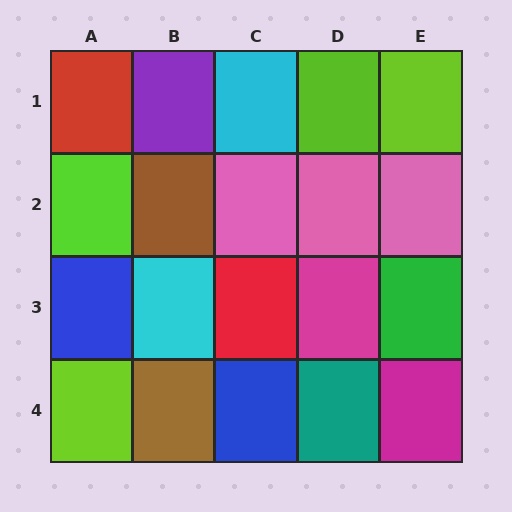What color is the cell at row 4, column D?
Teal.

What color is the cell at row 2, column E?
Pink.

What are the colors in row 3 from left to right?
Blue, cyan, red, magenta, green.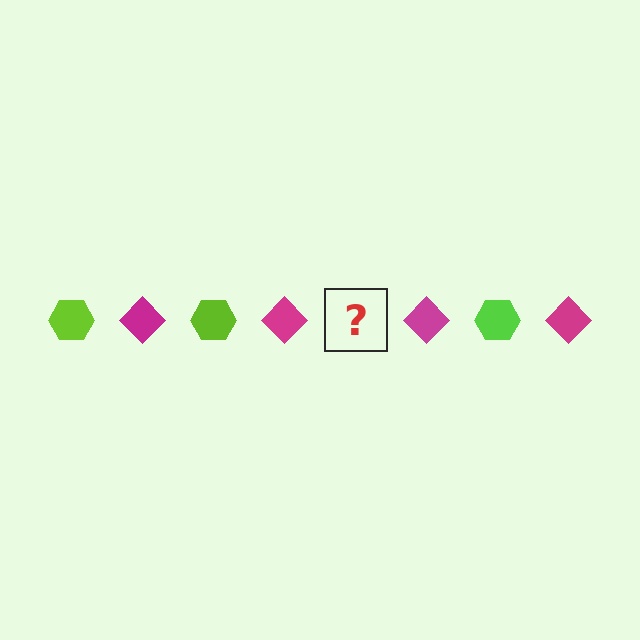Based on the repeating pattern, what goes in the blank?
The blank should be a lime hexagon.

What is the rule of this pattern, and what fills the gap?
The rule is that the pattern alternates between lime hexagon and magenta diamond. The gap should be filled with a lime hexagon.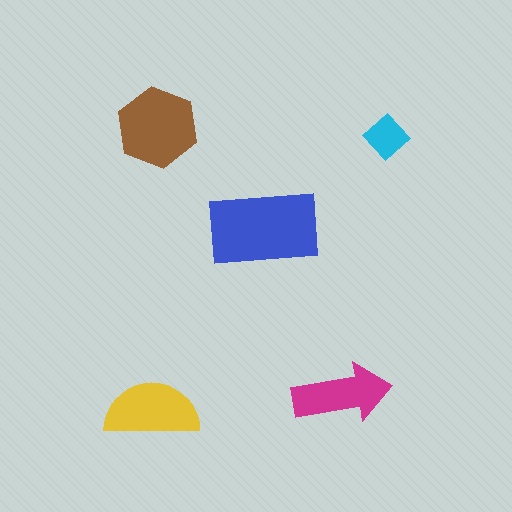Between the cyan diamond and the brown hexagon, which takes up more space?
The brown hexagon.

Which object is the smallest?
The cyan diamond.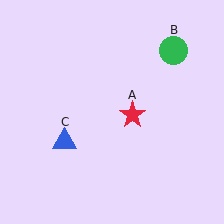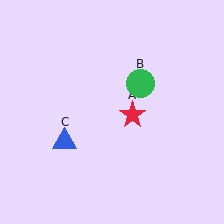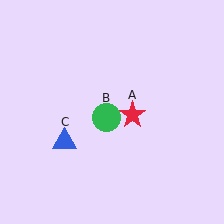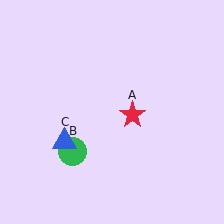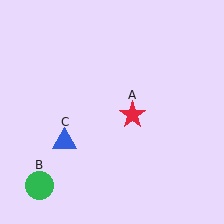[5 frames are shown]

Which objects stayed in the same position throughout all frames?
Red star (object A) and blue triangle (object C) remained stationary.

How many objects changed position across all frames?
1 object changed position: green circle (object B).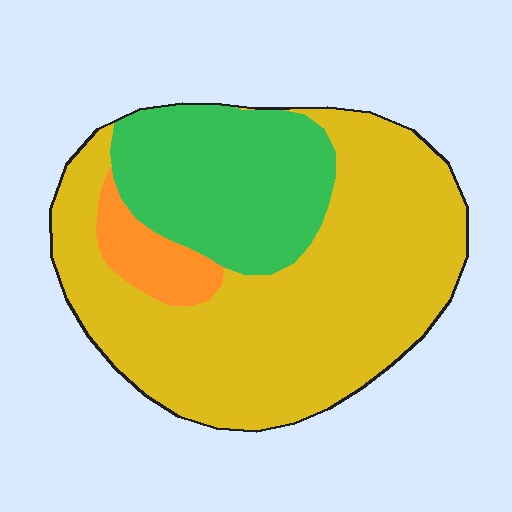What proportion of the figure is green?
Green covers 28% of the figure.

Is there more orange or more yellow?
Yellow.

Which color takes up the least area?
Orange, at roughly 5%.